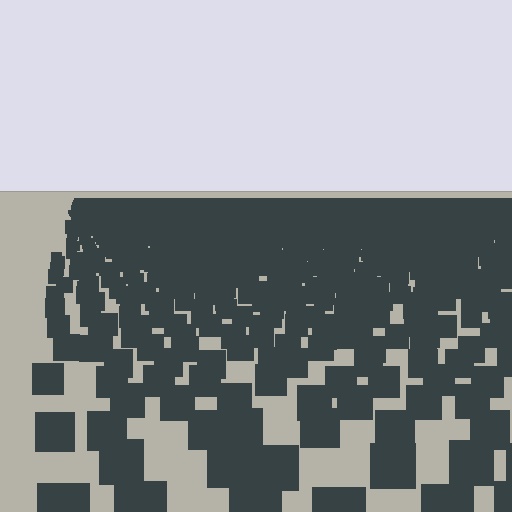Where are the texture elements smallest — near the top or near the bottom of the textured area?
Near the top.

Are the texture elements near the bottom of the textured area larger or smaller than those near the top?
Larger. Near the bottom, elements are closer to the viewer and appear at a bigger on-screen size.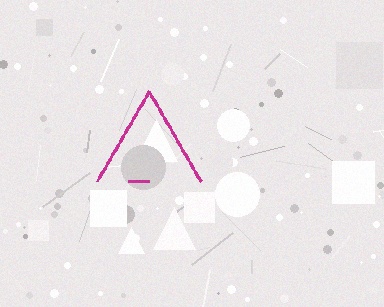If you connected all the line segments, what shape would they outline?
They would outline a triangle.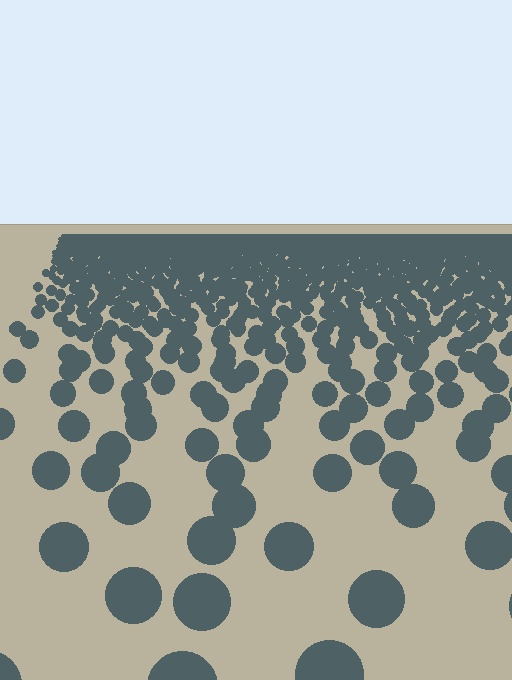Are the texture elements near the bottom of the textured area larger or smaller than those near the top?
Larger. Near the bottom, elements are closer to the viewer and appear at a bigger on-screen size.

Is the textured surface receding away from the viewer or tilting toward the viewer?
The surface is receding away from the viewer. Texture elements get smaller and denser toward the top.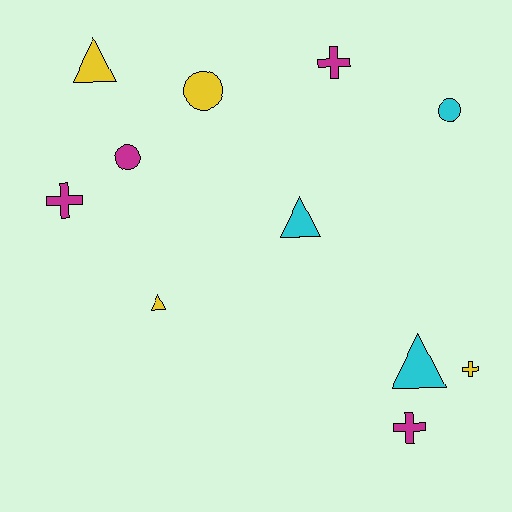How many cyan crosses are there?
There are no cyan crosses.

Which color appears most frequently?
Magenta, with 4 objects.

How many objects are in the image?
There are 11 objects.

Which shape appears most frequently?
Cross, with 4 objects.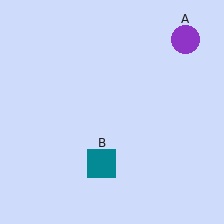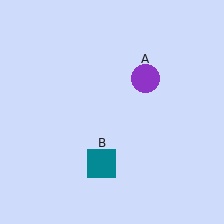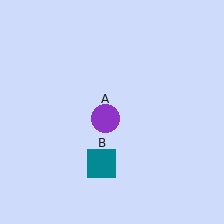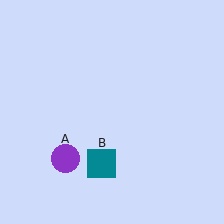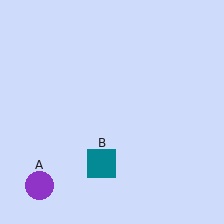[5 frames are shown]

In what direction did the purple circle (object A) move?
The purple circle (object A) moved down and to the left.